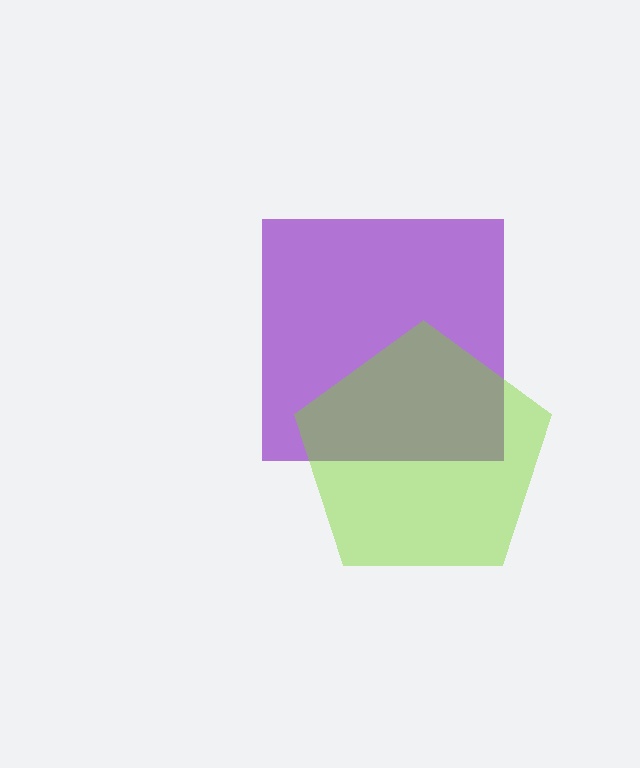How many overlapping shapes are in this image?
There are 2 overlapping shapes in the image.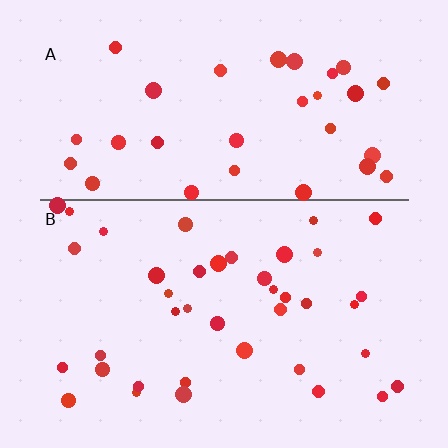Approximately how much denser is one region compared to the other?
Approximately 1.2× — region B over region A.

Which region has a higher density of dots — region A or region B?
B (the bottom).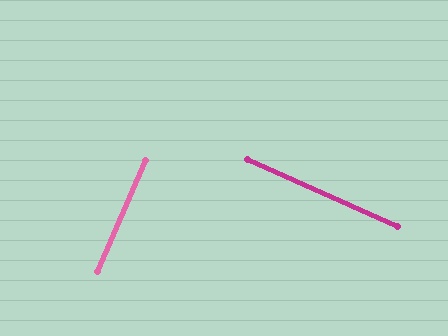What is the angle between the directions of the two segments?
Approximately 89 degrees.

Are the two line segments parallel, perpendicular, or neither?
Perpendicular — they meet at approximately 89°.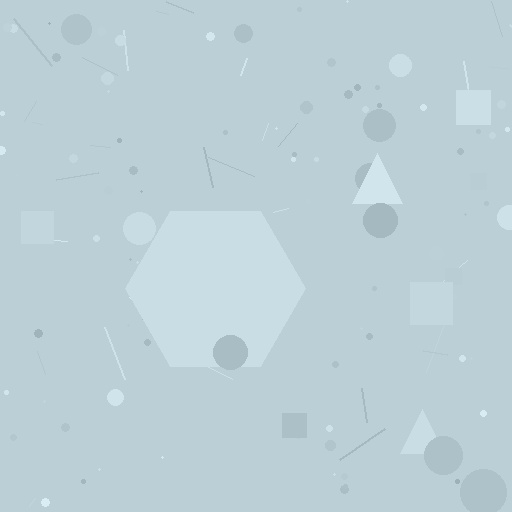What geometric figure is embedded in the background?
A hexagon is embedded in the background.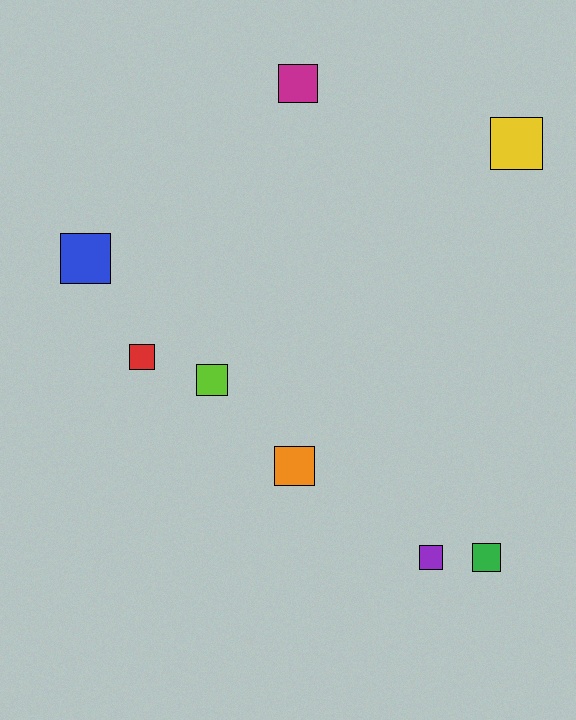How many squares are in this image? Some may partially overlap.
There are 8 squares.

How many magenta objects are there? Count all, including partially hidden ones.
There is 1 magenta object.